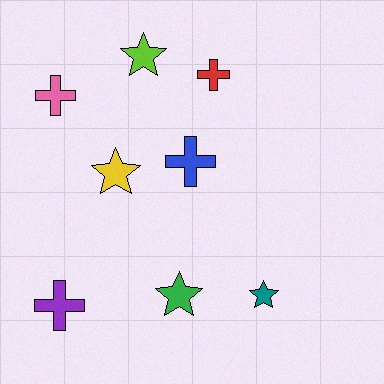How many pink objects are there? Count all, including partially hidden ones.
There is 1 pink object.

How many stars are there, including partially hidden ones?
There are 4 stars.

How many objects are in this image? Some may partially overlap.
There are 8 objects.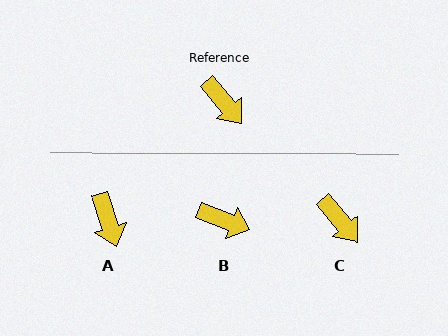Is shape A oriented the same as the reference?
No, it is off by about 22 degrees.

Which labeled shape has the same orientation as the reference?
C.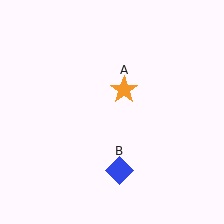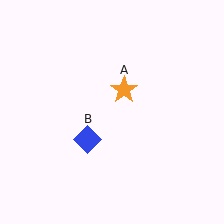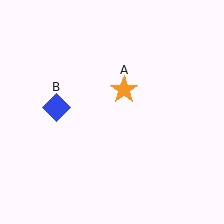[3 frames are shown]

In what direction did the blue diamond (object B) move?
The blue diamond (object B) moved up and to the left.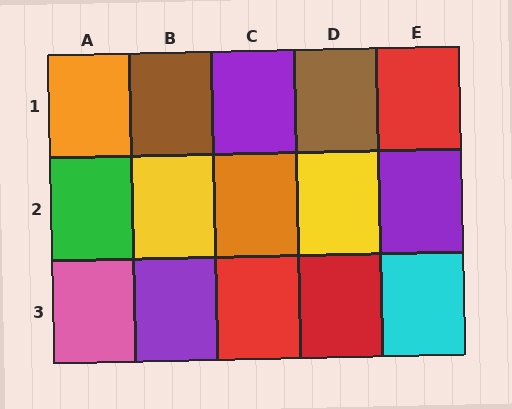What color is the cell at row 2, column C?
Orange.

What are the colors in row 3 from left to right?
Pink, purple, red, red, cyan.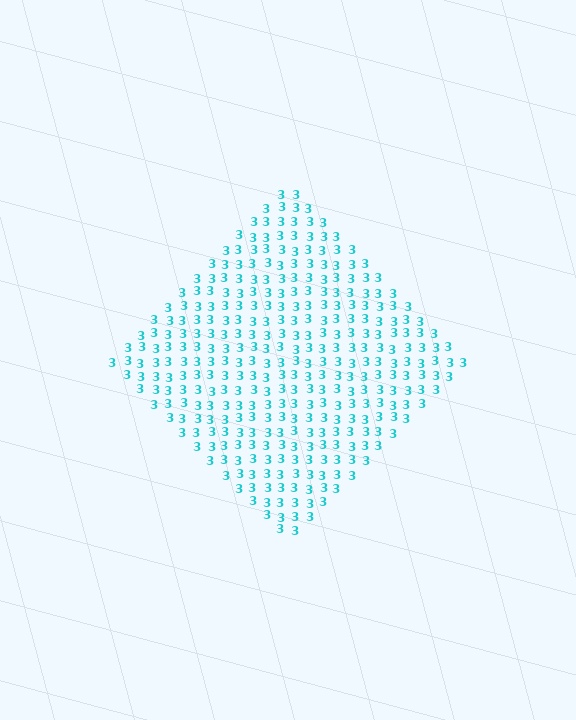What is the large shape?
The large shape is a diamond.